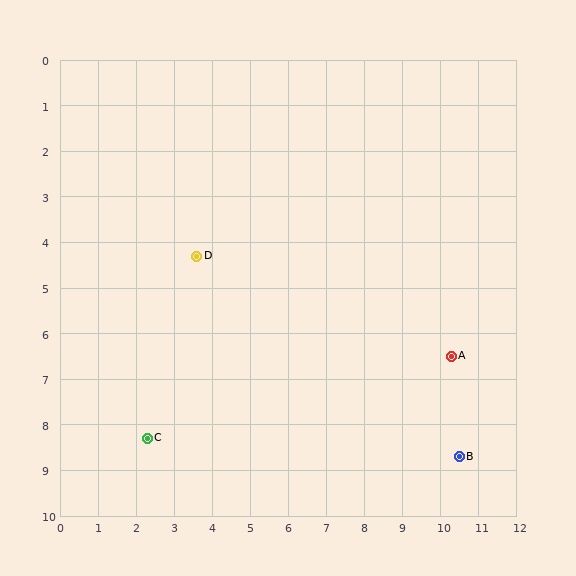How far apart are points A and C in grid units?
Points A and C are about 8.2 grid units apart.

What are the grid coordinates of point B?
Point B is at approximately (10.5, 8.7).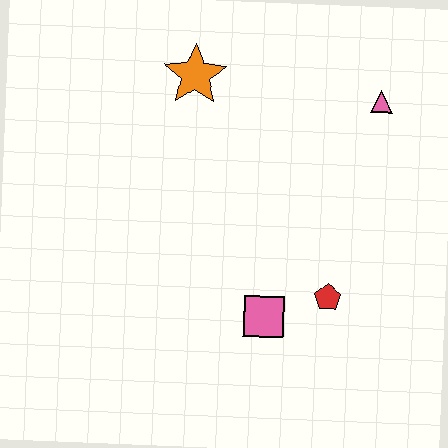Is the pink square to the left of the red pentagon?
Yes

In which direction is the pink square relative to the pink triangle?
The pink square is below the pink triangle.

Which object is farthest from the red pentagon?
The orange star is farthest from the red pentagon.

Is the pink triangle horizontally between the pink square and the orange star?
No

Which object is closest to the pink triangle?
The orange star is closest to the pink triangle.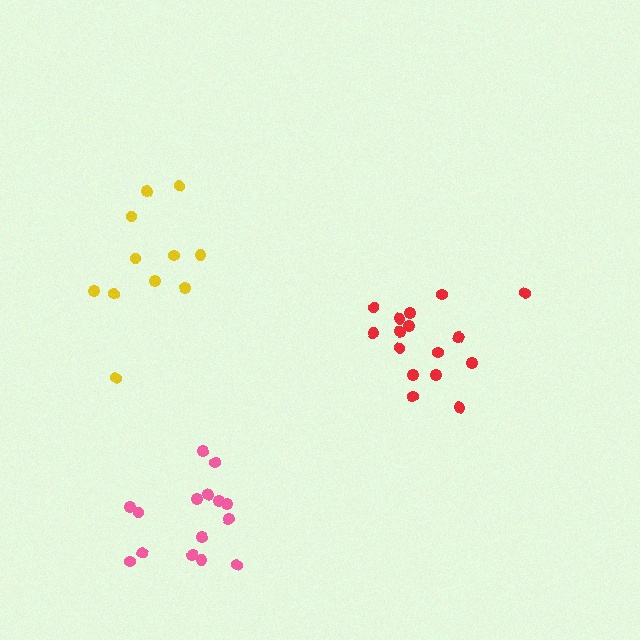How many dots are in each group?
Group 1: 16 dots, Group 2: 15 dots, Group 3: 11 dots (42 total).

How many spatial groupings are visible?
There are 3 spatial groupings.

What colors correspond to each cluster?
The clusters are colored: red, pink, yellow.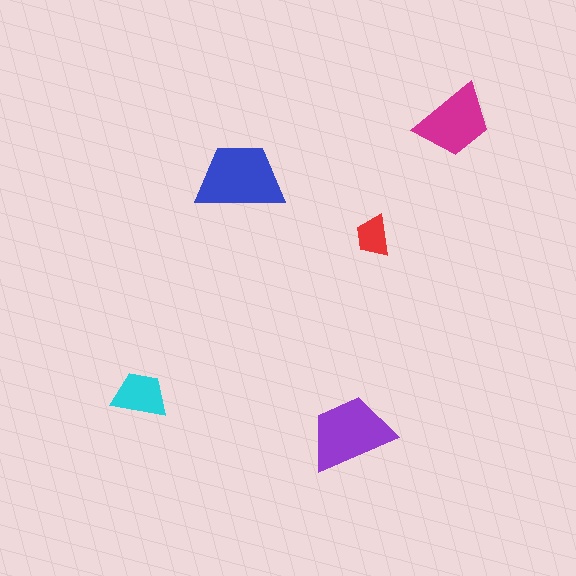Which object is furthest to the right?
The magenta trapezoid is rightmost.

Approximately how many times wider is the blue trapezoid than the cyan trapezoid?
About 1.5 times wider.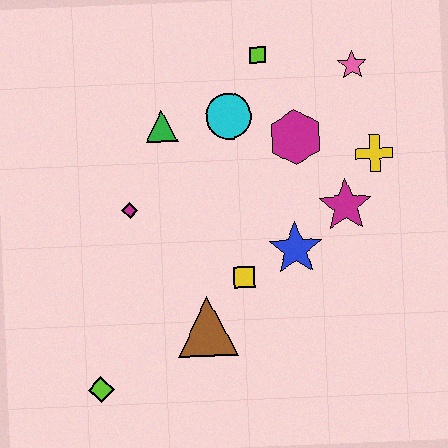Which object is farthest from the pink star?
The lime diamond is farthest from the pink star.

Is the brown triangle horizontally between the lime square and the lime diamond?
Yes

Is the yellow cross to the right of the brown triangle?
Yes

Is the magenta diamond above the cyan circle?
No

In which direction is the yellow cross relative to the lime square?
The yellow cross is to the right of the lime square.